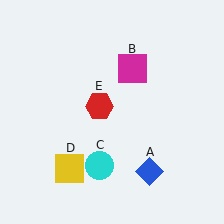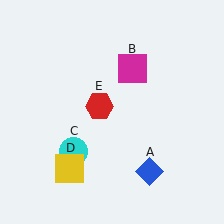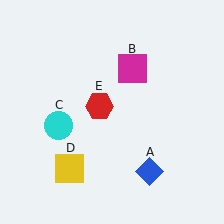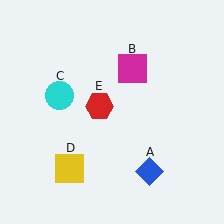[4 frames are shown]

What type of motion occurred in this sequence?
The cyan circle (object C) rotated clockwise around the center of the scene.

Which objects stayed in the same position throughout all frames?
Blue diamond (object A) and magenta square (object B) and yellow square (object D) and red hexagon (object E) remained stationary.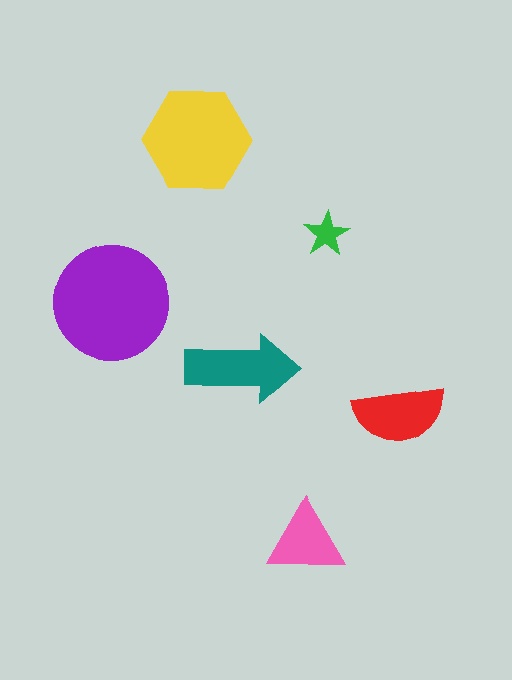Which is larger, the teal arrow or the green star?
The teal arrow.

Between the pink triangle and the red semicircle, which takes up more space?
The red semicircle.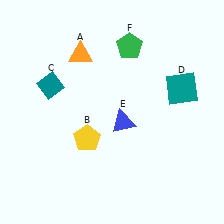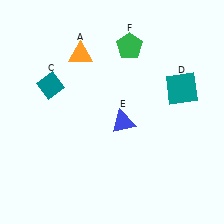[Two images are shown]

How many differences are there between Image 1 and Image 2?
There is 1 difference between the two images.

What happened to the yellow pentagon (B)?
The yellow pentagon (B) was removed in Image 2. It was in the bottom-left area of Image 1.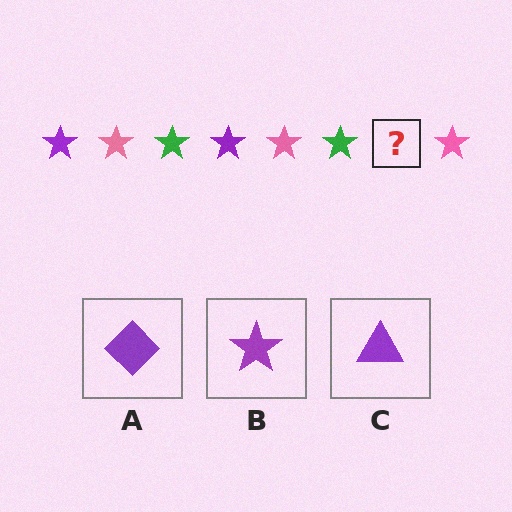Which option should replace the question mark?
Option B.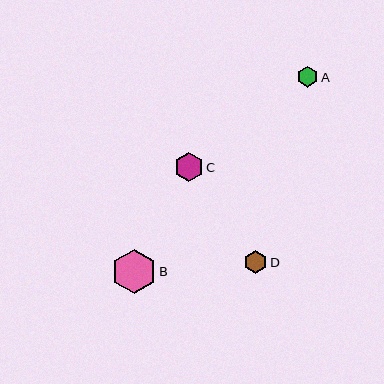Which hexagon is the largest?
Hexagon B is the largest with a size of approximately 44 pixels.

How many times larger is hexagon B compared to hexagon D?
Hexagon B is approximately 1.9 times the size of hexagon D.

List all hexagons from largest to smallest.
From largest to smallest: B, C, D, A.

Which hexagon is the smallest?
Hexagon A is the smallest with a size of approximately 21 pixels.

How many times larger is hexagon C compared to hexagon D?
Hexagon C is approximately 1.3 times the size of hexagon D.